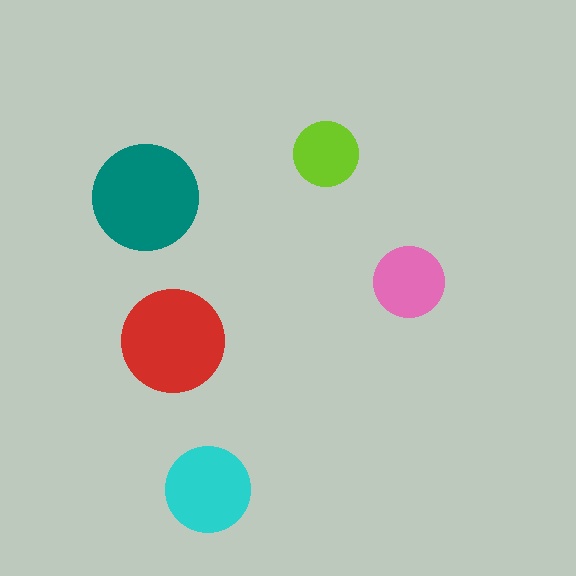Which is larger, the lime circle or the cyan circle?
The cyan one.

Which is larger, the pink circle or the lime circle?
The pink one.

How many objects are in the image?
There are 5 objects in the image.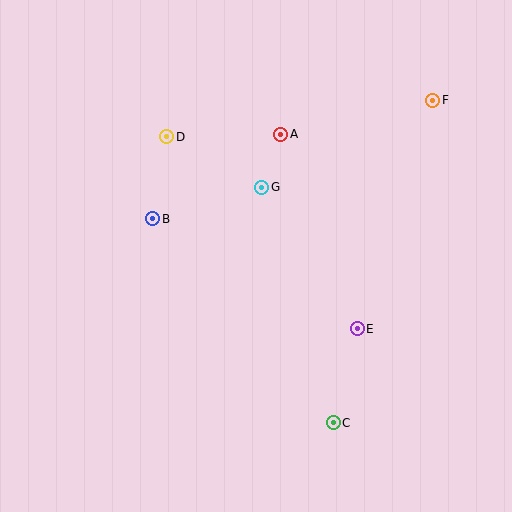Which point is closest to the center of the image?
Point G at (262, 187) is closest to the center.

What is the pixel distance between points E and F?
The distance between E and F is 241 pixels.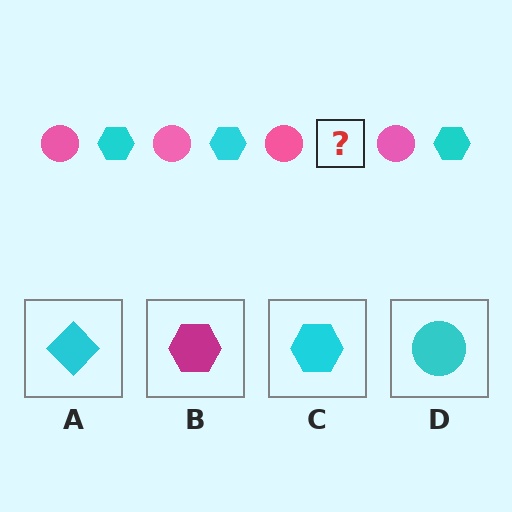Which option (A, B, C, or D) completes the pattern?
C.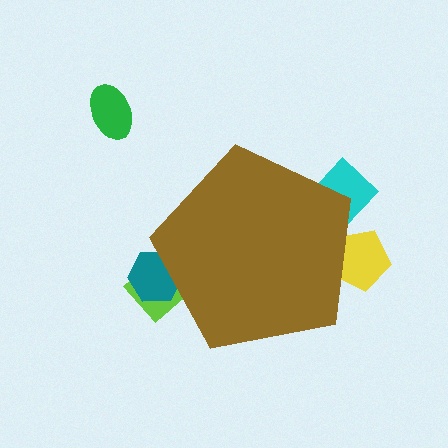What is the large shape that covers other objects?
A brown pentagon.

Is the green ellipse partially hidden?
No, the green ellipse is fully visible.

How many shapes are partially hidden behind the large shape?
4 shapes are partially hidden.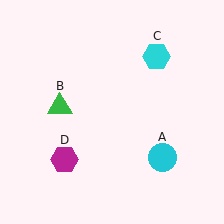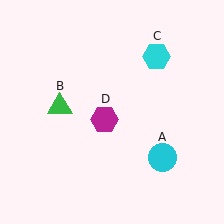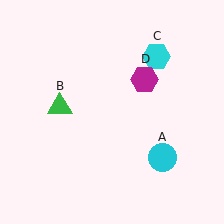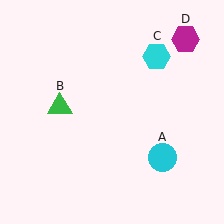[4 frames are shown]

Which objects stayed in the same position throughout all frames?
Cyan circle (object A) and green triangle (object B) and cyan hexagon (object C) remained stationary.